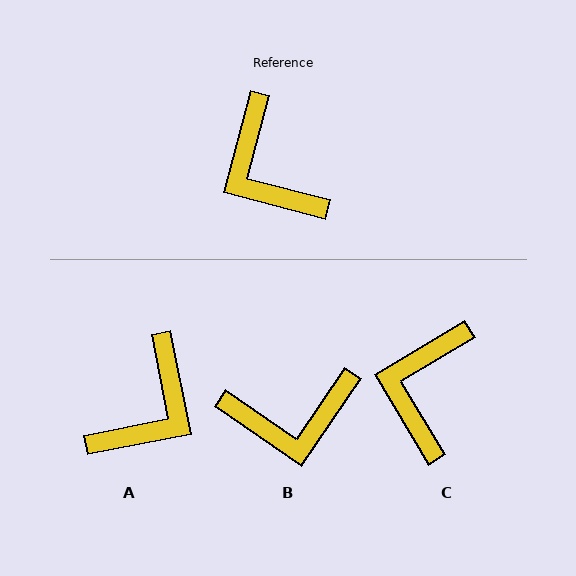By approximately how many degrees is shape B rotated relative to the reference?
Approximately 70 degrees counter-clockwise.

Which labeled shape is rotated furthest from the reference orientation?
A, about 116 degrees away.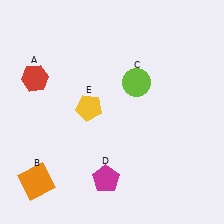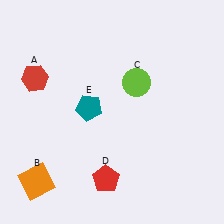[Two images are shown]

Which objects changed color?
D changed from magenta to red. E changed from yellow to teal.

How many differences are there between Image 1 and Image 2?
There are 2 differences between the two images.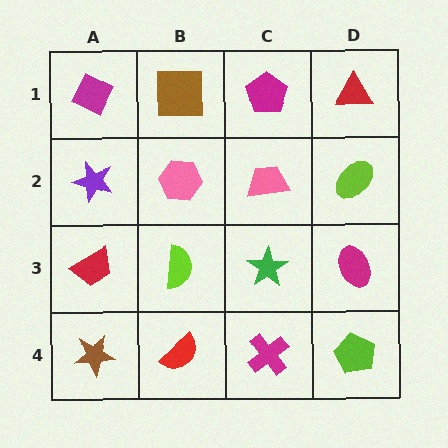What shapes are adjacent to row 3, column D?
A lime ellipse (row 2, column D), a lime pentagon (row 4, column D), a green star (row 3, column C).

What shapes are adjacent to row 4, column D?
A magenta ellipse (row 3, column D), a magenta cross (row 4, column C).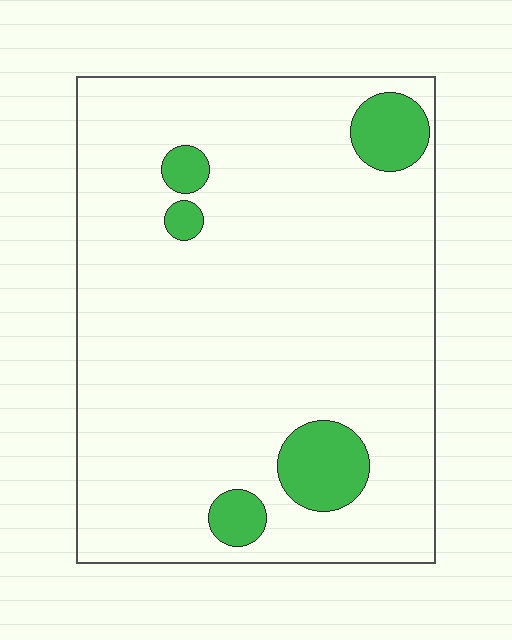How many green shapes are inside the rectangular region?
5.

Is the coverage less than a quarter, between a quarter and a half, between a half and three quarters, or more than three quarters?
Less than a quarter.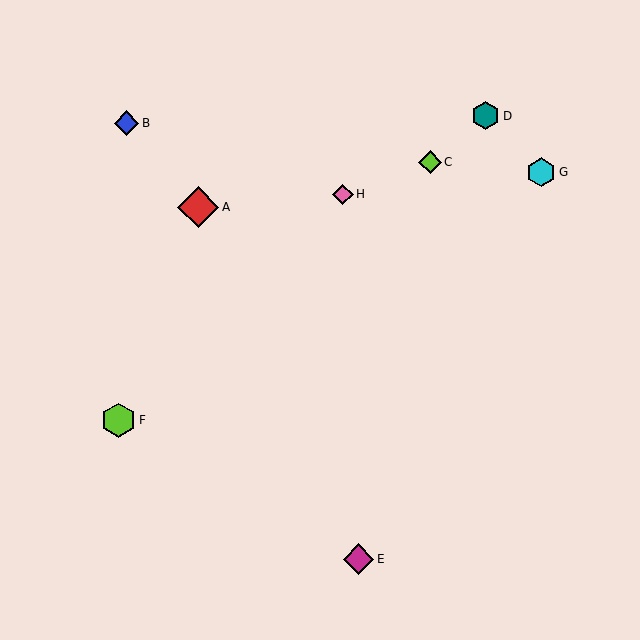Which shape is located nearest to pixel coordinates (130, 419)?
The lime hexagon (labeled F) at (119, 420) is nearest to that location.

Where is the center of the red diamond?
The center of the red diamond is at (198, 207).